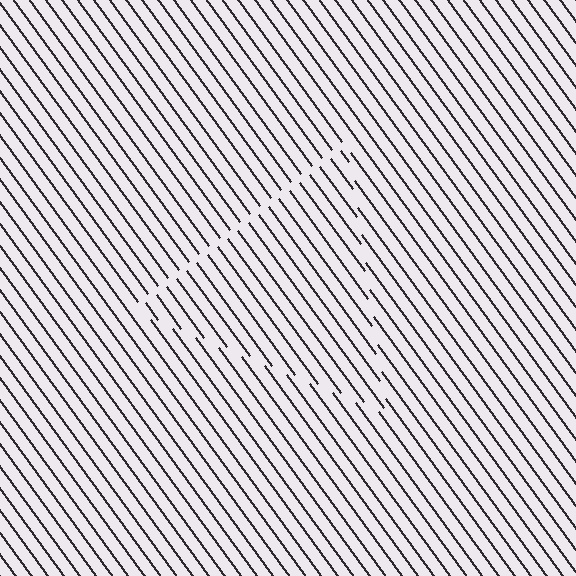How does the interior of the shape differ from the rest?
The interior of the shape contains the same grating, shifted by half a period — the contour is defined by the phase discontinuity where line-ends from the inner and outer gratings abut.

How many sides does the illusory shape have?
3 sides — the line-ends trace a triangle.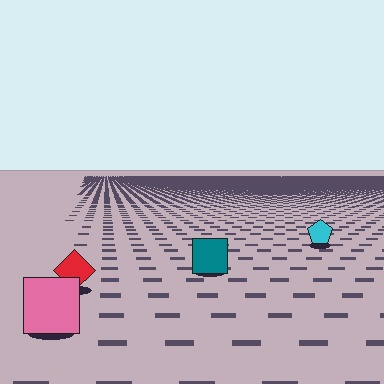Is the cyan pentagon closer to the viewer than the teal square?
No. The teal square is closer — you can tell from the texture gradient: the ground texture is coarser near it.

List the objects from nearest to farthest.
From nearest to farthest: the pink square, the red diamond, the teal square, the cyan pentagon.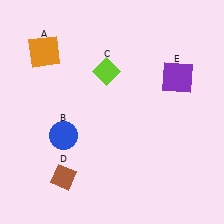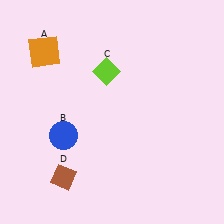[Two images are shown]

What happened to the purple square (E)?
The purple square (E) was removed in Image 2. It was in the top-right area of Image 1.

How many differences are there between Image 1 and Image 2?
There is 1 difference between the two images.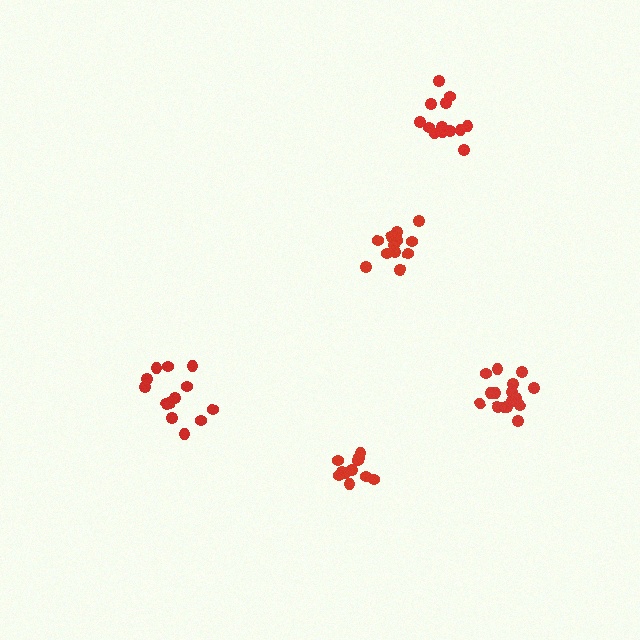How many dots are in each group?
Group 1: 12 dots, Group 2: 13 dots, Group 3: 13 dots, Group 4: 16 dots, Group 5: 11 dots (65 total).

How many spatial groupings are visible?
There are 5 spatial groupings.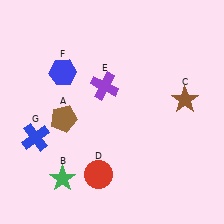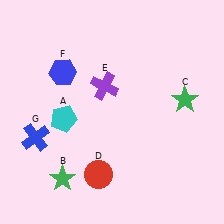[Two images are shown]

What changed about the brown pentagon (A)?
In Image 1, A is brown. In Image 2, it changed to cyan.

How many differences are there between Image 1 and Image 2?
There are 2 differences between the two images.